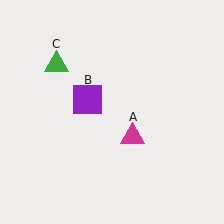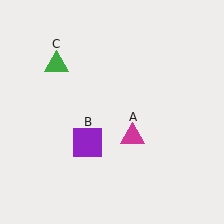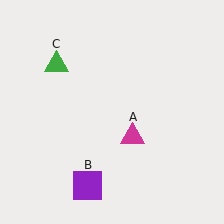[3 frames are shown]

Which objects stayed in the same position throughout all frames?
Magenta triangle (object A) and green triangle (object C) remained stationary.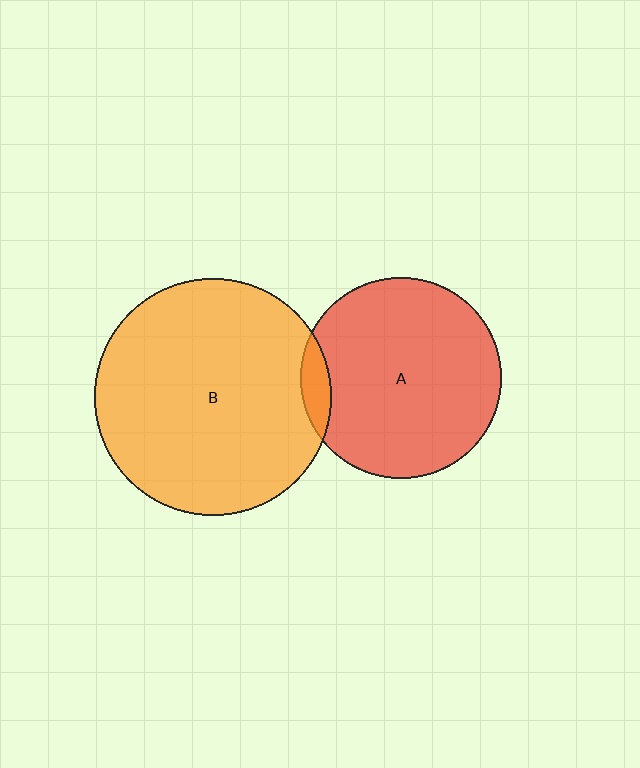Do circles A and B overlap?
Yes.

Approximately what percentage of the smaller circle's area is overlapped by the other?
Approximately 5%.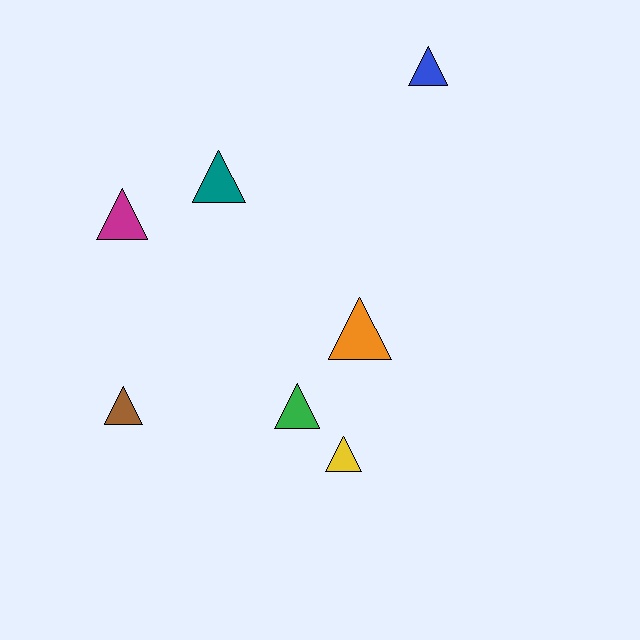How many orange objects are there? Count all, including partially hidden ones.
There is 1 orange object.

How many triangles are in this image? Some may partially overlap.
There are 7 triangles.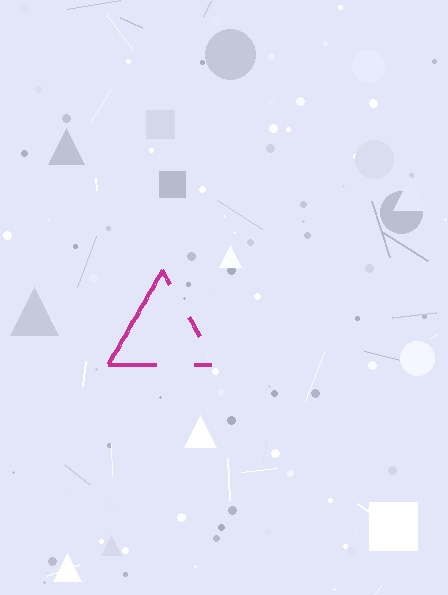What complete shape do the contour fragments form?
The contour fragments form a triangle.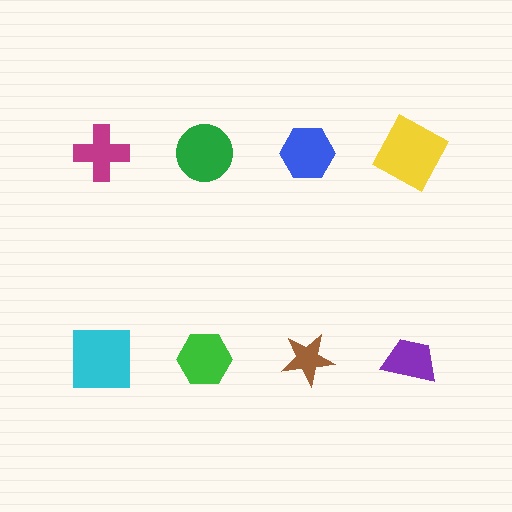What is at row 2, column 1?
A cyan square.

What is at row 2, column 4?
A purple trapezoid.